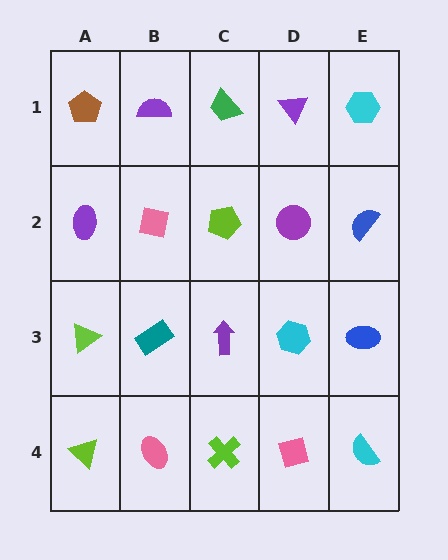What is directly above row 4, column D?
A cyan hexagon.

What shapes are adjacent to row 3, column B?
A pink square (row 2, column B), a pink ellipse (row 4, column B), a lime triangle (row 3, column A), a purple arrow (row 3, column C).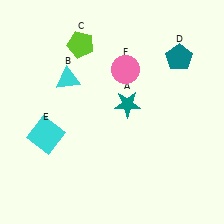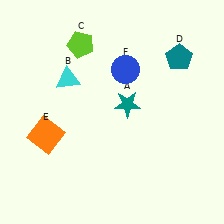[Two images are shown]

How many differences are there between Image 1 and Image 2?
There are 2 differences between the two images.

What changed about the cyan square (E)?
In Image 1, E is cyan. In Image 2, it changed to orange.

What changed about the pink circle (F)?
In Image 1, F is pink. In Image 2, it changed to blue.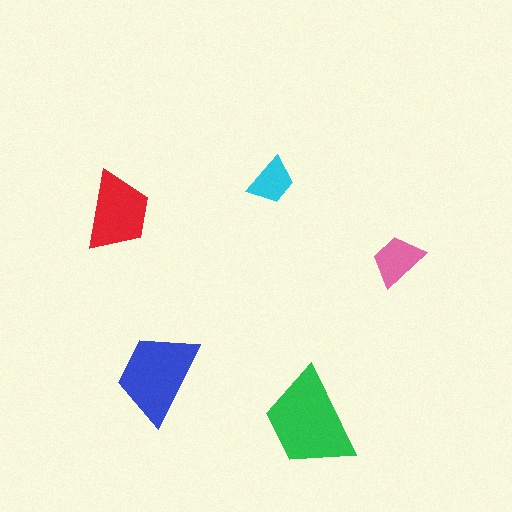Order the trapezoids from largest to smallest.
the green one, the blue one, the red one, the pink one, the cyan one.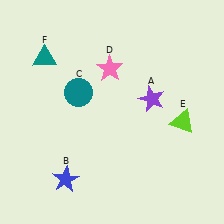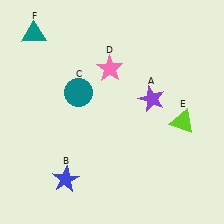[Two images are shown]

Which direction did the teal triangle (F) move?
The teal triangle (F) moved up.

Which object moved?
The teal triangle (F) moved up.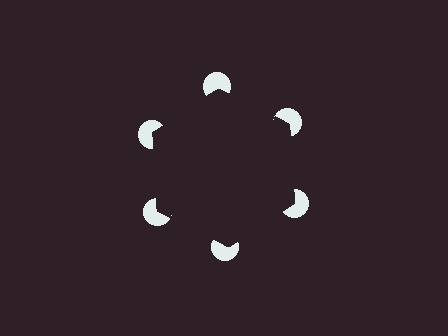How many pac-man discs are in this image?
There are 6 — one at each vertex of the illusory hexagon.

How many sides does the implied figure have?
6 sides.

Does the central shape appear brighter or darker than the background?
It typically appears slightly darker than the background, even though no actual brightness change is drawn.